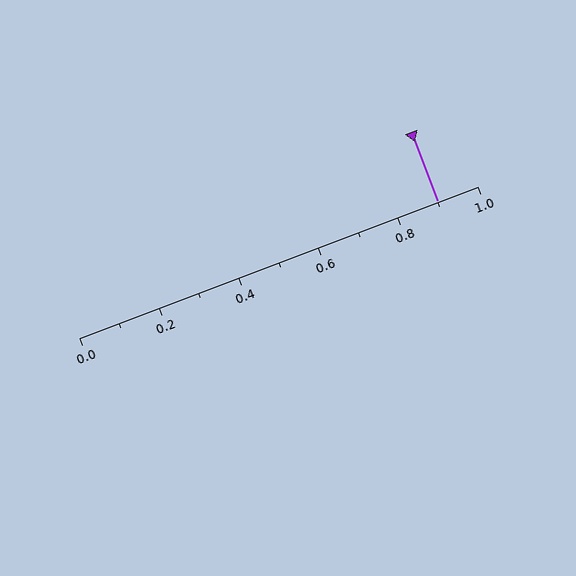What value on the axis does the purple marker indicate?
The marker indicates approximately 0.9.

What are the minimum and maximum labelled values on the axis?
The axis runs from 0.0 to 1.0.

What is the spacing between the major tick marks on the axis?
The major ticks are spaced 0.2 apart.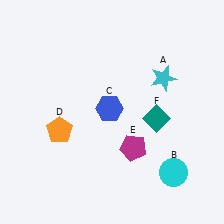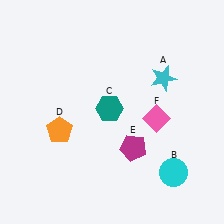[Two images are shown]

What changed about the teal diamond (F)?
In Image 1, F is teal. In Image 2, it changed to pink.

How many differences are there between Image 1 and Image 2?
There are 2 differences between the two images.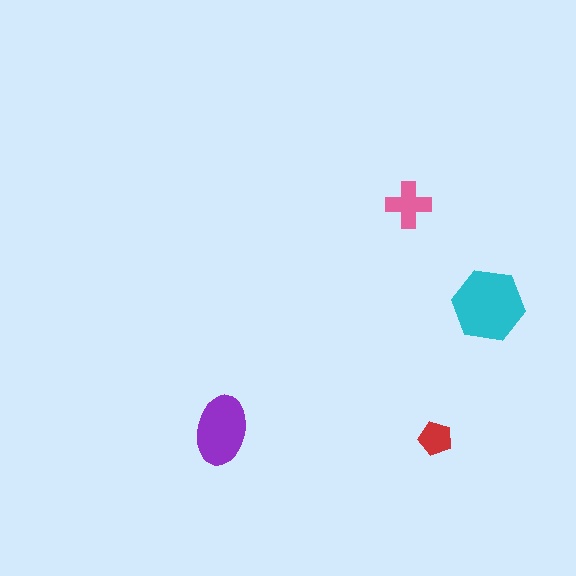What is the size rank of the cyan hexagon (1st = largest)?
1st.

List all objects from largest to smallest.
The cyan hexagon, the purple ellipse, the pink cross, the red pentagon.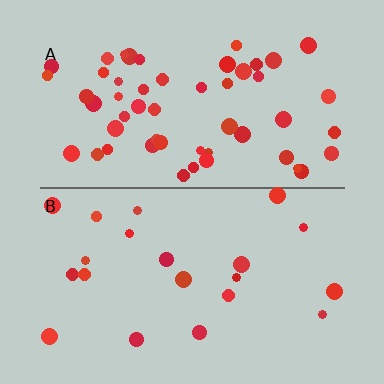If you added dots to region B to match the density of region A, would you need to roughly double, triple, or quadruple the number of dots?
Approximately triple.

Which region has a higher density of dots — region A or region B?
A (the top).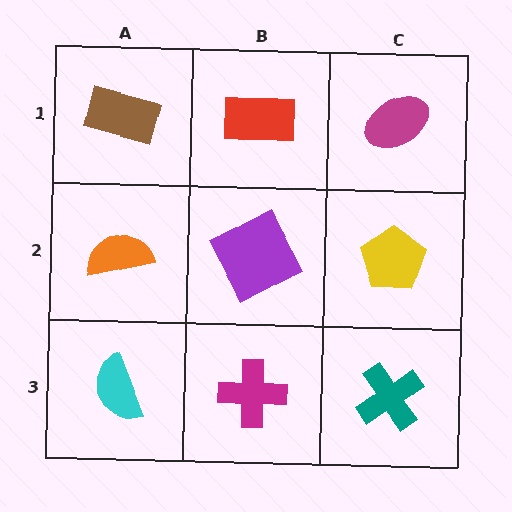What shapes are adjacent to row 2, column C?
A magenta ellipse (row 1, column C), a teal cross (row 3, column C), a purple square (row 2, column B).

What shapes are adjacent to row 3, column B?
A purple square (row 2, column B), a cyan semicircle (row 3, column A), a teal cross (row 3, column C).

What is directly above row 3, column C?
A yellow pentagon.